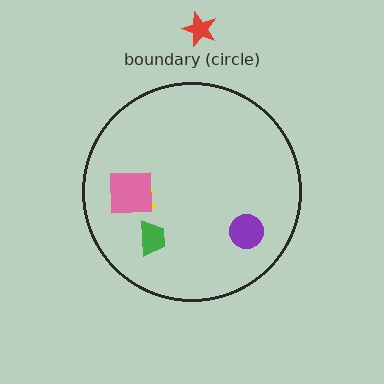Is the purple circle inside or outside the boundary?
Inside.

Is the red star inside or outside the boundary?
Outside.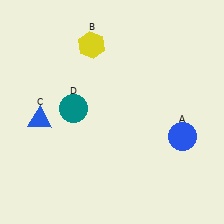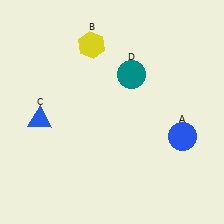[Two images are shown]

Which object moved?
The teal circle (D) moved right.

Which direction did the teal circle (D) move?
The teal circle (D) moved right.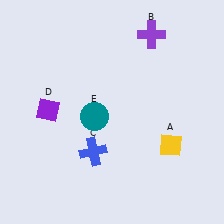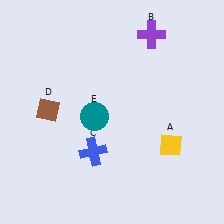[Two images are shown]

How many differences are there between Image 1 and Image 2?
There is 1 difference between the two images.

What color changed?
The diamond (D) changed from purple in Image 1 to brown in Image 2.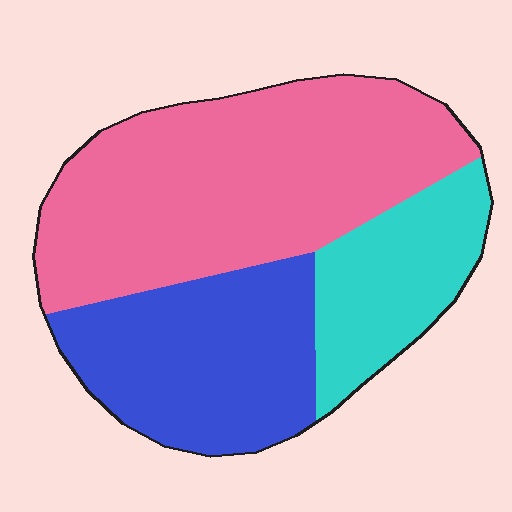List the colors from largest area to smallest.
From largest to smallest: pink, blue, cyan.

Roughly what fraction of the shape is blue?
Blue takes up about one third (1/3) of the shape.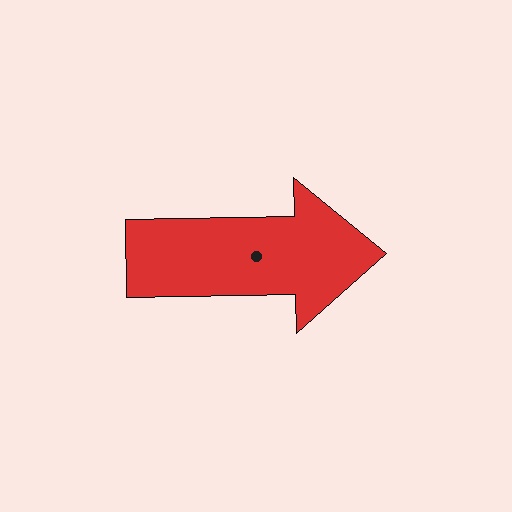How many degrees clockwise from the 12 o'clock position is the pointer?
Approximately 89 degrees.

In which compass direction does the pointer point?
East.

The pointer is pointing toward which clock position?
Roughly 3 o'clock.